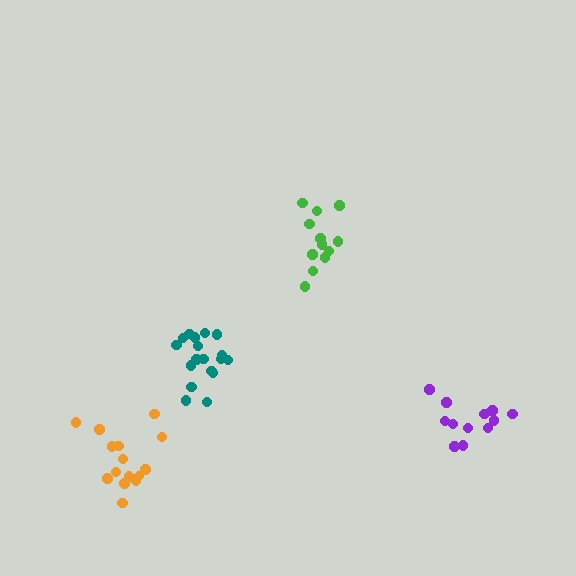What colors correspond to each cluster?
The clusters are colored: teal, green, purple, orange.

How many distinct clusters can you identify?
There are 4 distinct clusters.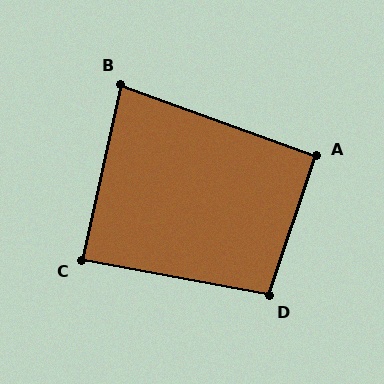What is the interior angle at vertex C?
Approximately 88 degrees (approximately right).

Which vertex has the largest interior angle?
D, at approximately 98 degrees.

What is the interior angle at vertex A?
Approximately 92 degrees (approximately right).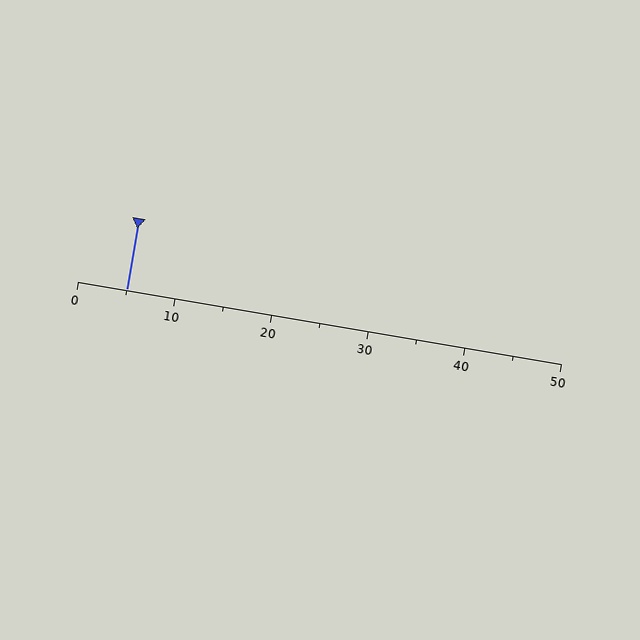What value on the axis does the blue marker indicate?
The marker indicates approximately 5.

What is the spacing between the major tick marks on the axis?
The major ticks are spaced 10 apart.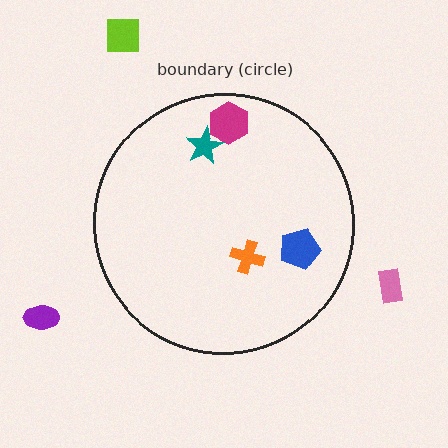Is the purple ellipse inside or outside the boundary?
Outside.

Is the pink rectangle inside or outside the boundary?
Outside.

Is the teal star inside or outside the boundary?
Inside.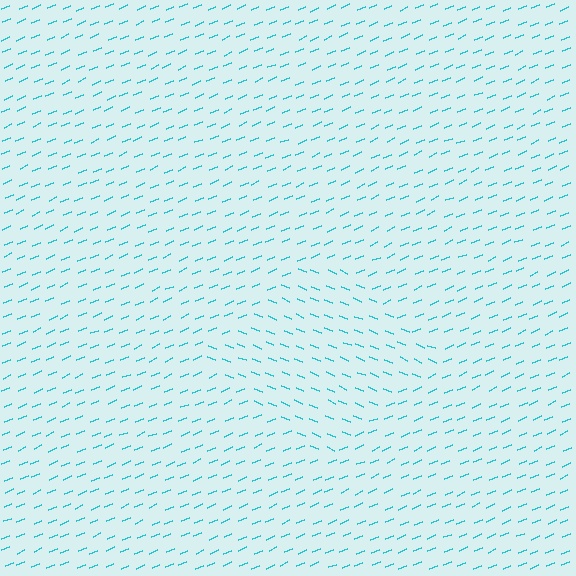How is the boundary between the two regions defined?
The boundary is defined purely by a change in line orientation (approximately 45 degrees difference). All lines are the same color and thickness.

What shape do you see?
I see a diamond.